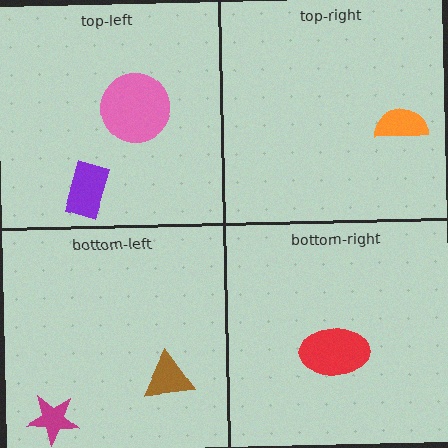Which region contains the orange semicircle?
The top-right region.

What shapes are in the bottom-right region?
The red ellipse.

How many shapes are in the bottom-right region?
1.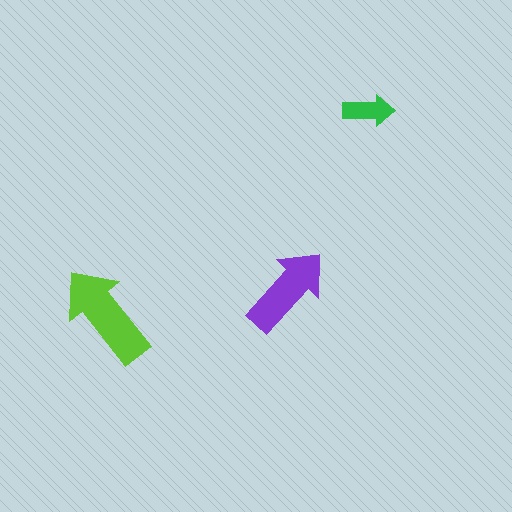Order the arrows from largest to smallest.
the lime one, the purple one, the green one.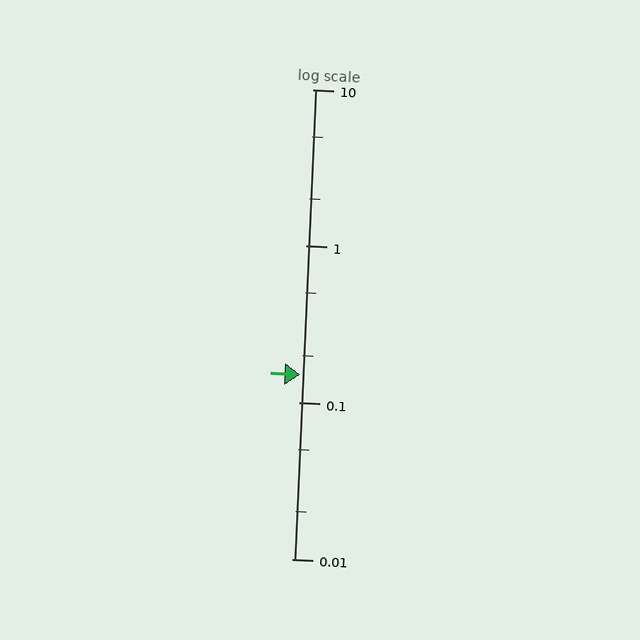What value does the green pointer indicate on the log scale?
The pointer indicates approximately 0.15.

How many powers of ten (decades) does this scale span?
The scale spans 3 decades, from 0.01 to 10.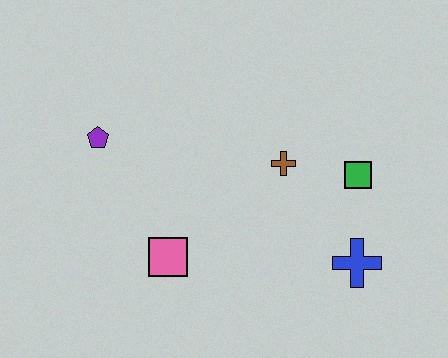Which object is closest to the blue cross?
The green square is closest to the blue cross.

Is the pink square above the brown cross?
No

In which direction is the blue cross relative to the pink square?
The blue cross is to the right of the pink square.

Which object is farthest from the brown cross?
The purple pentagon is farthest from the brown cross.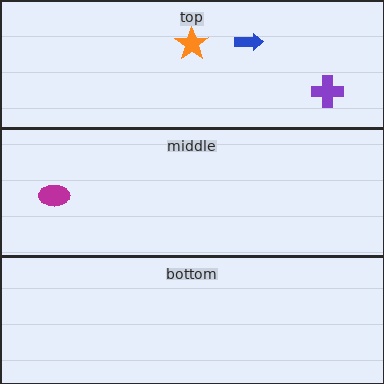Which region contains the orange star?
The top region.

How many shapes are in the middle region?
1.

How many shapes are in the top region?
3.